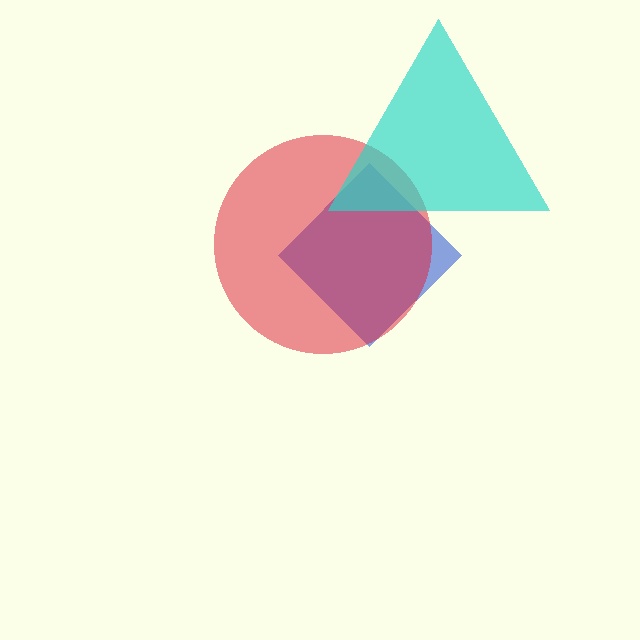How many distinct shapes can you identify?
There are 3 distinct shapes: a blue diamond, a red circle, a cyan triangle.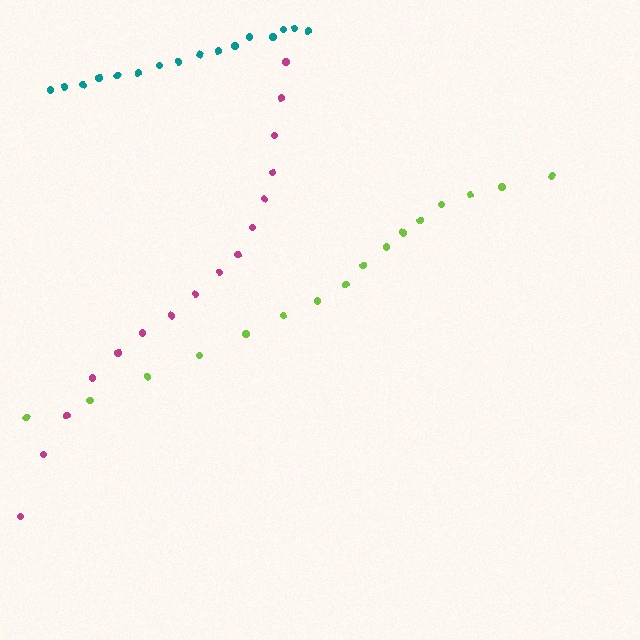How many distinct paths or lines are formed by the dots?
There are 3 distinct paths.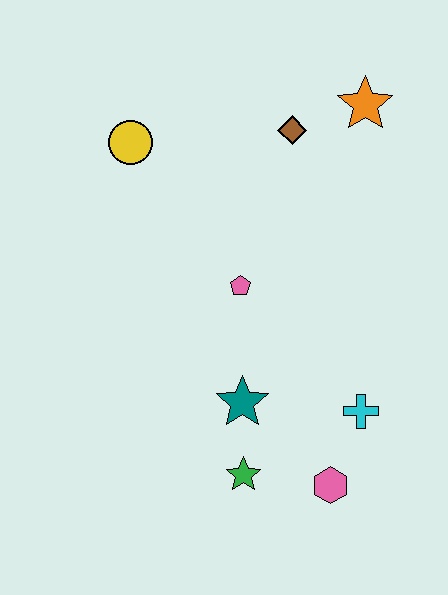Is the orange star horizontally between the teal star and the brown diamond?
No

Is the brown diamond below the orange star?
Yes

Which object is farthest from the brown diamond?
The pink hexagon is farthest from the brown diamond.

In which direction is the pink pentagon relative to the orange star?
The pink pentagon is below the orange star.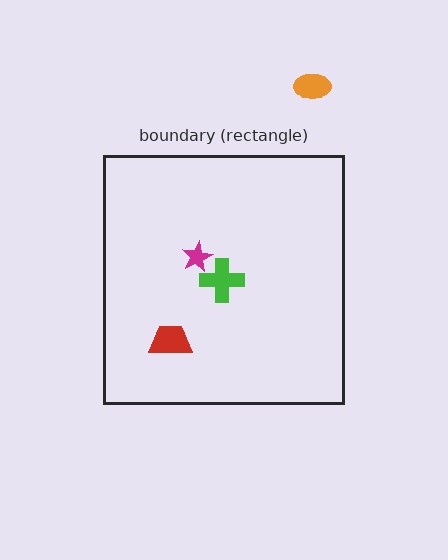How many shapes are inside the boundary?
3 inside, 1 outside.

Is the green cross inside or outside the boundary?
Inside.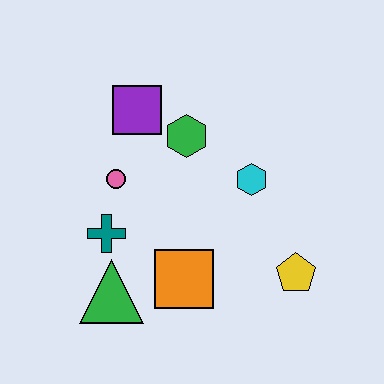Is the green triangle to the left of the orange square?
Yes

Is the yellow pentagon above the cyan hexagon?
No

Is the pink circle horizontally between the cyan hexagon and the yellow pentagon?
No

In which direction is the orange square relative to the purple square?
The orange square is below the purple square.